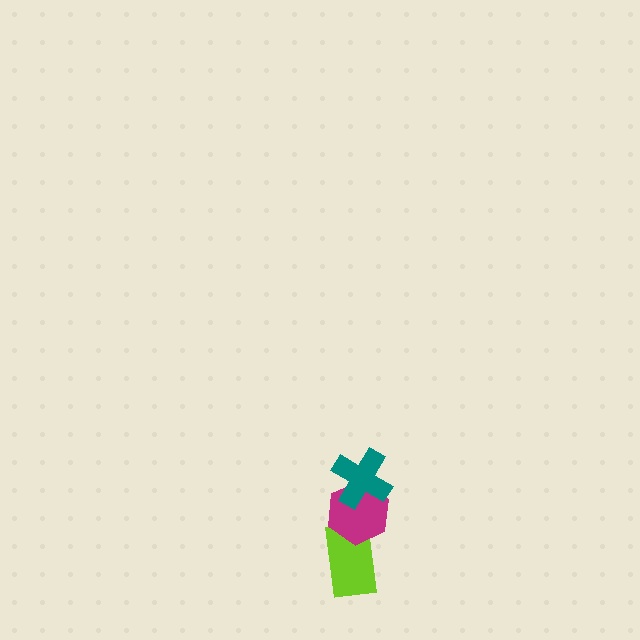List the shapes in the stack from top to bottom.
From top to bottom: the teal cross, the magenta hexagon, the lime rectangle.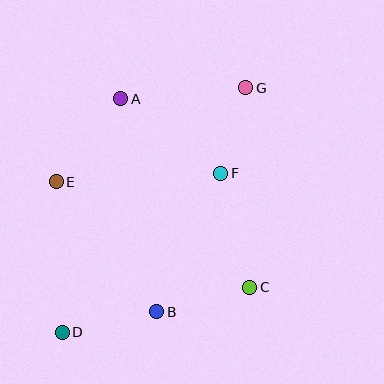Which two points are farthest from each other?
Points D and G are farthest from each other.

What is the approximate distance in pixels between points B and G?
The distance between B and G is approximately 241 pixels.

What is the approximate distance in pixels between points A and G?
The distance between A and G is approximately 125 pixels.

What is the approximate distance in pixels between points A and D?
The distance between A and D is approximately 241 pixels.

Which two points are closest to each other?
Points F and G are closest to each other.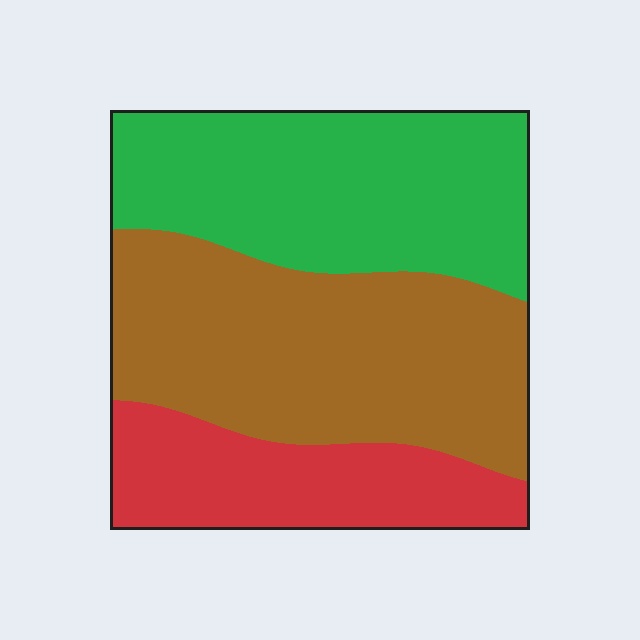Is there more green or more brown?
Brown.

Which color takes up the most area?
Brown, at roughly 40%.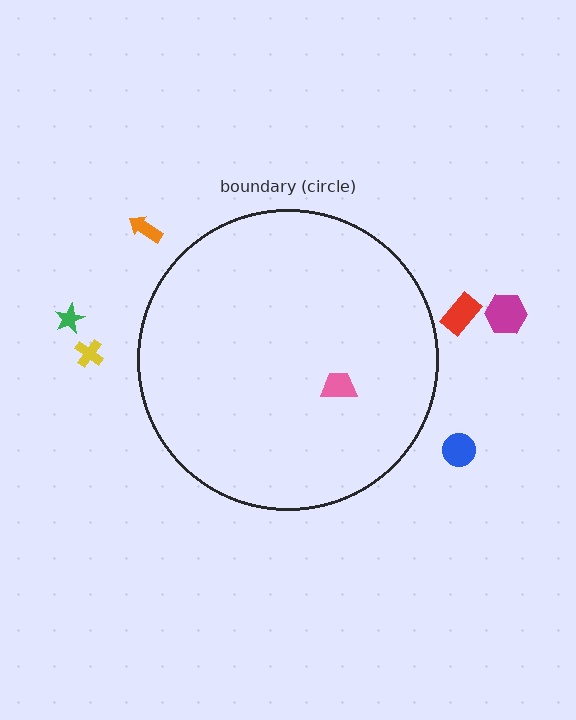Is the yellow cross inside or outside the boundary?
Outside.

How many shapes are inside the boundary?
1 inside, 6 outside.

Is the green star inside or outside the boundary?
Outside.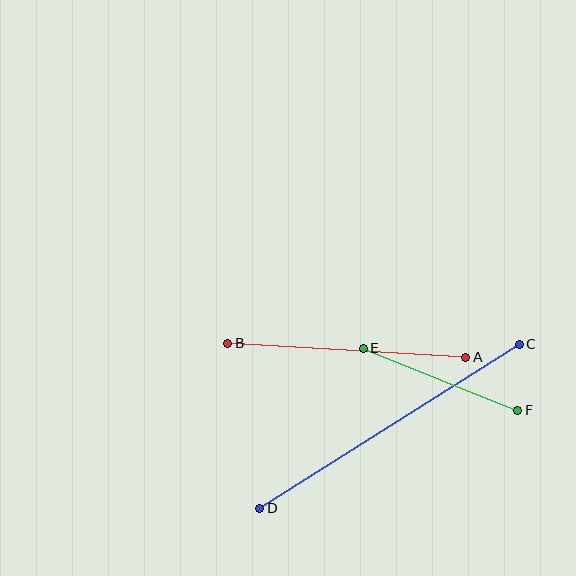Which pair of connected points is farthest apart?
Points C and D are farthest apart.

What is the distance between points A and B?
The distance is approximately 238 pixels.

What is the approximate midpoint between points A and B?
The midpoint is at approximately (347, 350) pixels.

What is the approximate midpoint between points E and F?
The midpoint is at approximately (440, 379) pixels.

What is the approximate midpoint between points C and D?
The midpoint is at approximately (389, 426) pixels.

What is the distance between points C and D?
The distance is approximately 307 pixels.